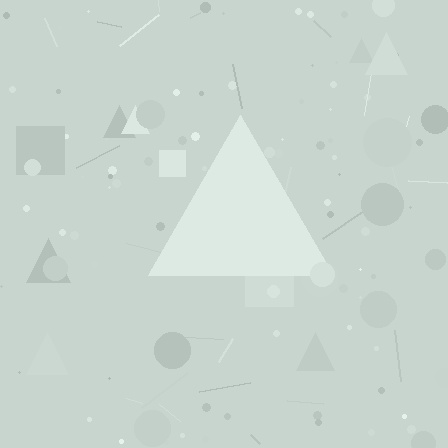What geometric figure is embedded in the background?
A triangle is embedded in the background.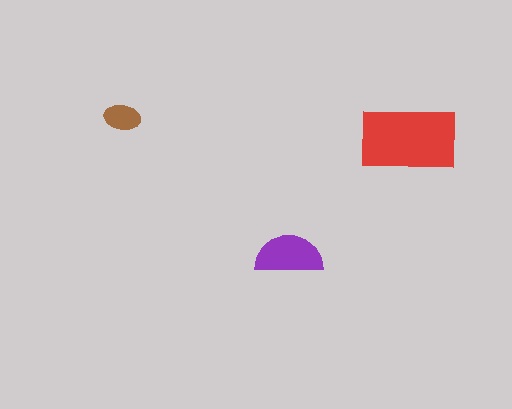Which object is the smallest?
The brown ellipse.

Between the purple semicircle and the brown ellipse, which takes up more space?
The purple semicircle.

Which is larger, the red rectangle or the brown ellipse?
The red rectangle.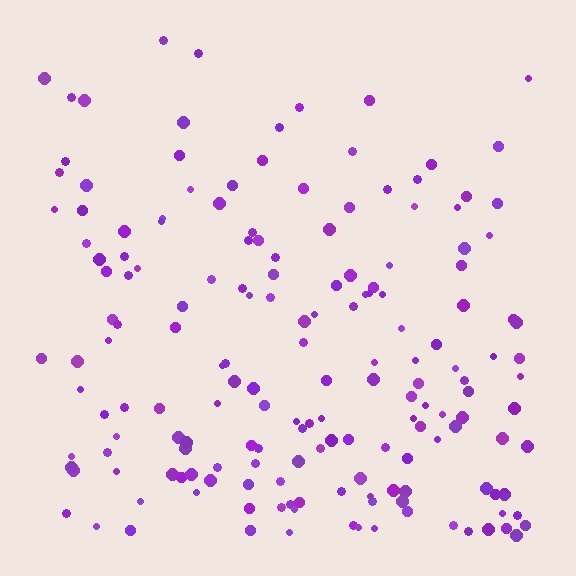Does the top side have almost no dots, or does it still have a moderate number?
Still a moderate number, just noticeably fewer than the bottom.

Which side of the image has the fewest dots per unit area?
The top.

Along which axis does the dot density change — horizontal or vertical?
Vertical.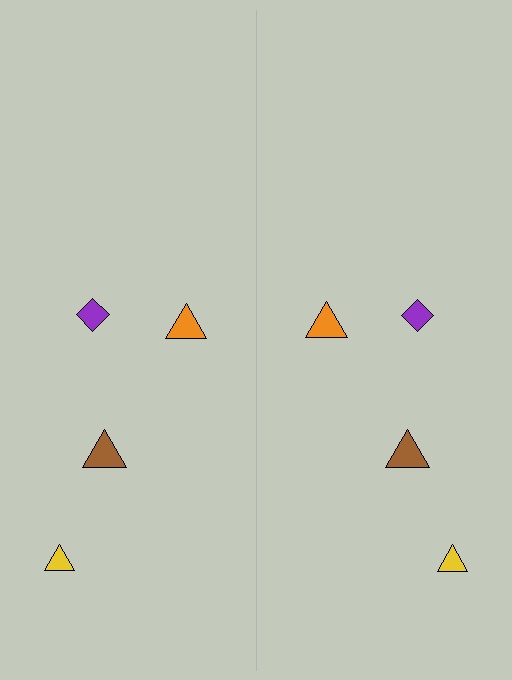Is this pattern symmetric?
Yes, this pattern has bilateral (reflection) symmetry.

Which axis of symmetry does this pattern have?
The pattern has a vertical axis of symmetry running through the center of the image.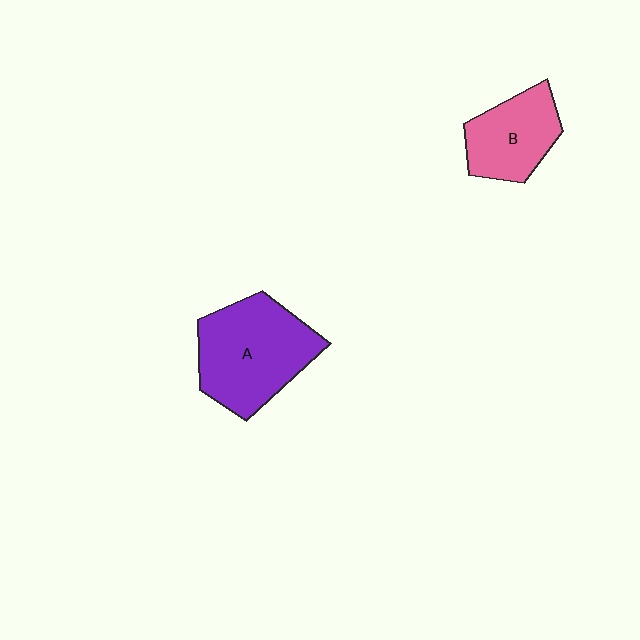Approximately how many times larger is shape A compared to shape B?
Approximately 1.6 times.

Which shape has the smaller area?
Shape B (pink).